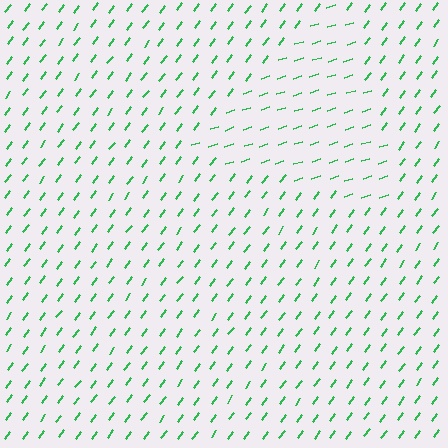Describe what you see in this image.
The image is filled with small green line segments. A triangle region in the image has lines oriented differently from the surrounding lines, creating a visible texture boundary.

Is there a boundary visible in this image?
Yes, there is a texture boundary formed by a change in line orientation.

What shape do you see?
I see a triangle.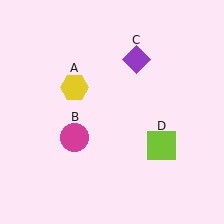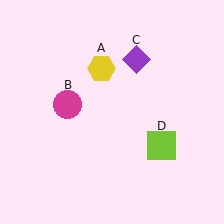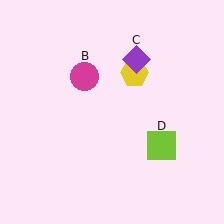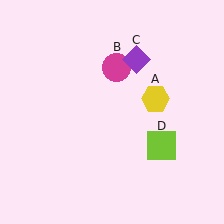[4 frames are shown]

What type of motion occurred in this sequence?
The yellow hexagon (object A), magenta circle (object B) rotated clockwise around the center of the scene.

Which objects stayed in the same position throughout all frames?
Purple diamond (object C) and lime square (object D) remained stationary.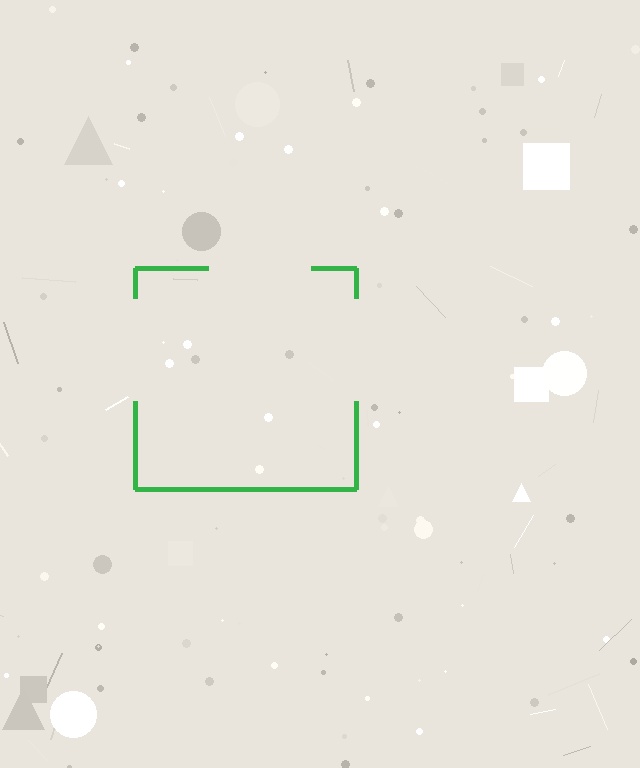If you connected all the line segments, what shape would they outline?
They would outline a square.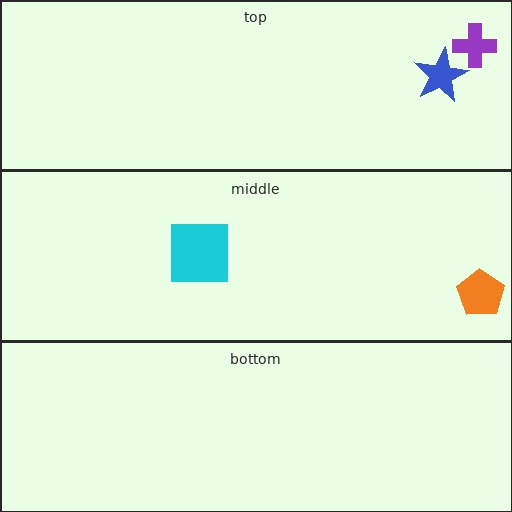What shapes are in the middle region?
The cyan square, the orange pentagon.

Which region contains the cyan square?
The middle region.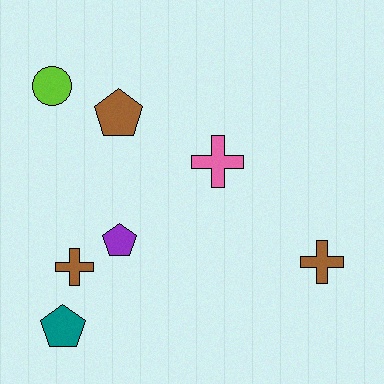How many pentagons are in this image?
There are 3 pentagons.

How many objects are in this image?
There are 7 objects.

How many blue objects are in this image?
There are no blue objects.